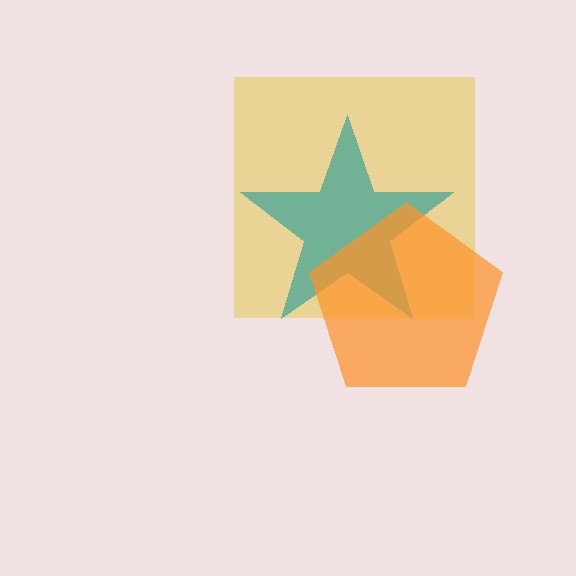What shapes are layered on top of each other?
The layered shapes are: a yellow square, a teal star, an orange pentagon.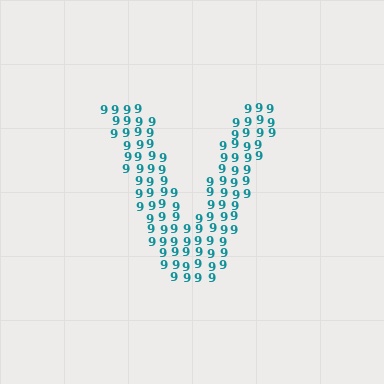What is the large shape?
The large shape is the letter V.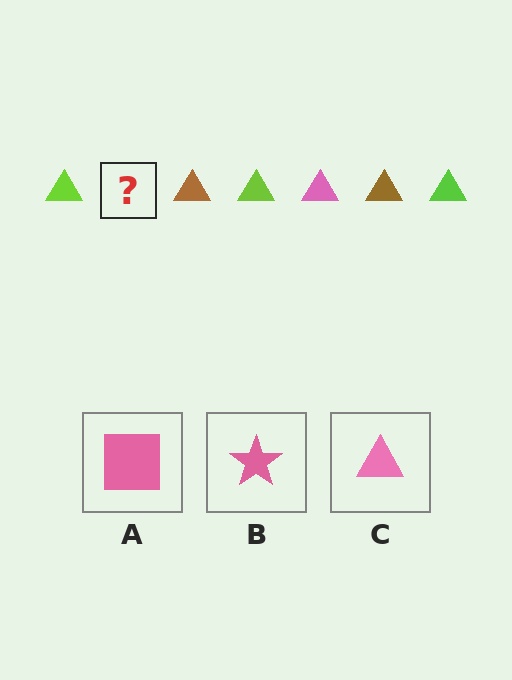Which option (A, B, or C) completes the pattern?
C.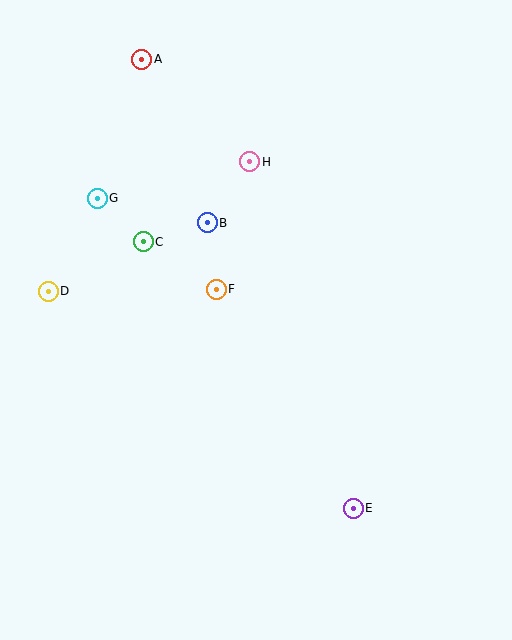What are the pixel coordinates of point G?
Point G is at (97, 198).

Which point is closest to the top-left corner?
Point A is closest to the top-left corner.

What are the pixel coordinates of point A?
Point A is at (142, 59).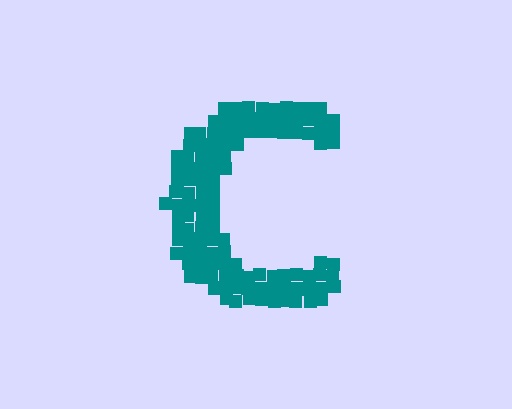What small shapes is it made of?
It is made of small squares.